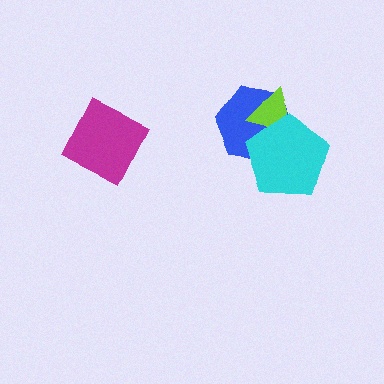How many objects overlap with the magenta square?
0 objects overlap with the magenta square.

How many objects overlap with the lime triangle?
2 objects overlap with the lime triangle.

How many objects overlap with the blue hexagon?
2 objects overlap with the blue hexagon.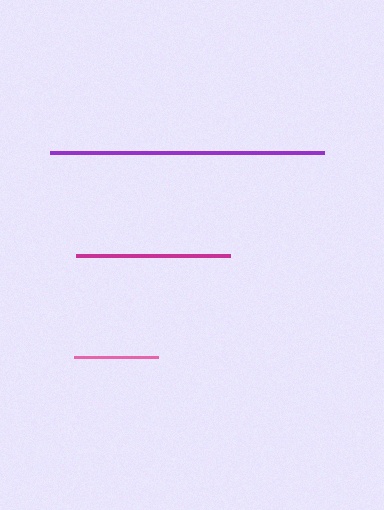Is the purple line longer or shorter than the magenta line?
The purple line is longer than the magenta line.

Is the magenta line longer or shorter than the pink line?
The magenta line is longer than the pink line.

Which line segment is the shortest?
The pink line is the shortest at approximately 84 pixels.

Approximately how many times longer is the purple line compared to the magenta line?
The purple line is approximately 1.8 times the length of the magenta line.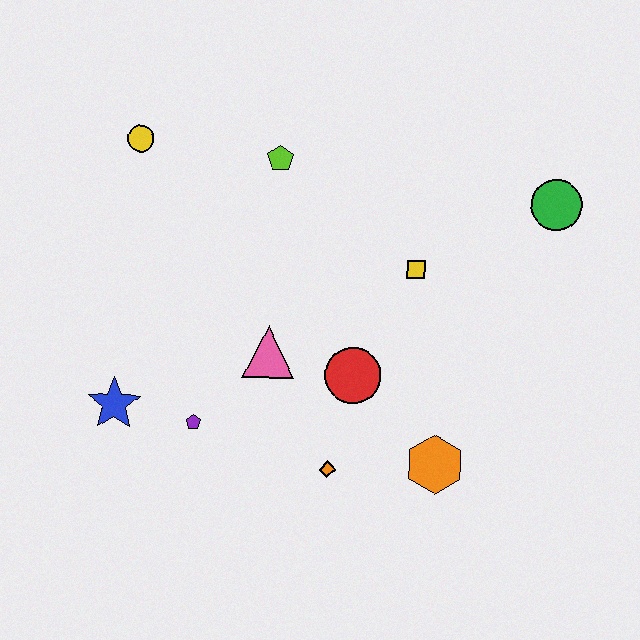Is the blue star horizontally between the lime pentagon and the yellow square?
No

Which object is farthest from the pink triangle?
The green circle is farthest from the pink triangle.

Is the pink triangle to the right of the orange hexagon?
No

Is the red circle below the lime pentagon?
Yes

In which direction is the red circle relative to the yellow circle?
The red circle is below the yellow circle.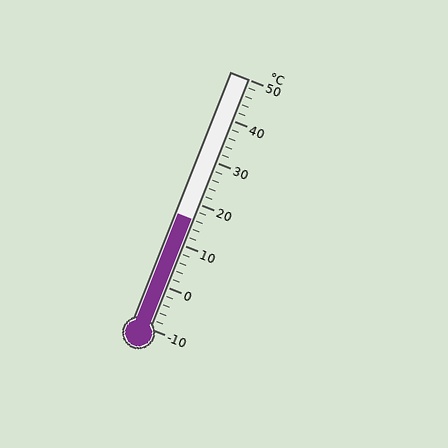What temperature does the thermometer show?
The thermometer shows approximately 16°C.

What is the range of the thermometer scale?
The thermometer scale ranges from -10°C to 50°C.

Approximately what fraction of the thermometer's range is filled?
The thermometer is filled to approximately 45% of its range.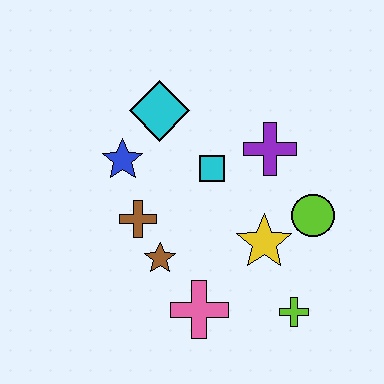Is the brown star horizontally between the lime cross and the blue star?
Yes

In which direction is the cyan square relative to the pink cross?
The cyan square is above the pink cross.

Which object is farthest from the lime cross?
The cyan diamond is farthest from the lime cross.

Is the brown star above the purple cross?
No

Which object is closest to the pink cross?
The brown star is closest to the pink cross.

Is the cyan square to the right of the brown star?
Yes